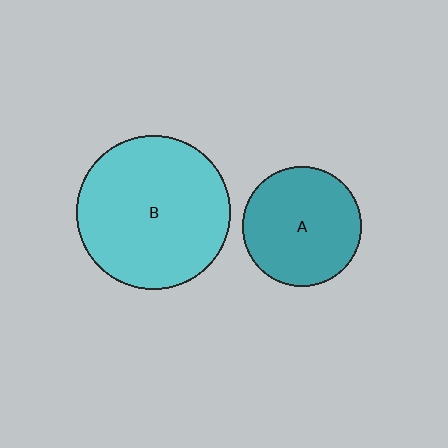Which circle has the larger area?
Circle B (cyan).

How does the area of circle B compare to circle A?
Approximately 1.7 times.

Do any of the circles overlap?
No, none of the circles overlap.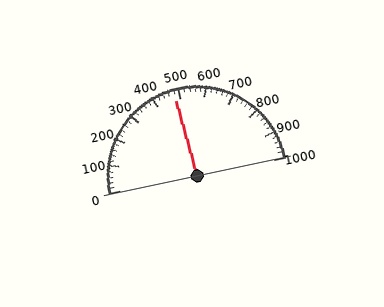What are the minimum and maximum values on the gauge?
The gauge ranges from 0 to 1000.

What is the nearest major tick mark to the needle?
The nearest major tick mark is 500.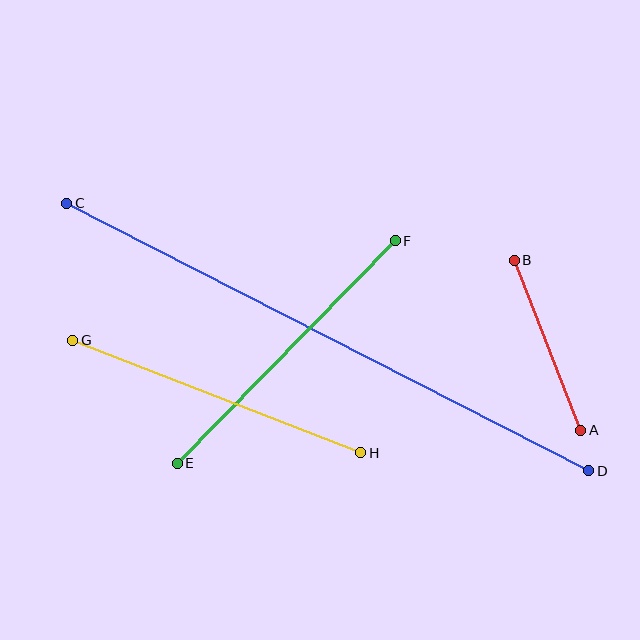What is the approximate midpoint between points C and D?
The midpoint is at approximately (328, 337) pixels.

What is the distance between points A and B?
The distance is approximately 182 pixels.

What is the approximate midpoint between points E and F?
The midpoint is at approximately (286, 352) pixels.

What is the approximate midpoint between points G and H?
The midpoint is at approximately (217, 397) pixels.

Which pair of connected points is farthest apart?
Points C and D are farthest apart.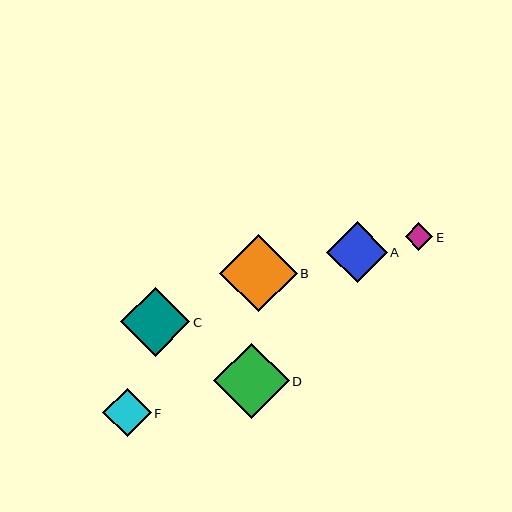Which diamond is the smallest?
Diamond E is the smallest with a size of approximately 28 pixels.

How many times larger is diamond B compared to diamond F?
Diamond B is approximately 1.6 times the size of diamond F.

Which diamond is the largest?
Diamond B is the largest with a size of approximately 77 pixels.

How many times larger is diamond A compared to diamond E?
Diamond A is approximately 2.2 times the size of diamond E.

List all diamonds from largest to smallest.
From largest to smallest: B, D, C, A, F, E.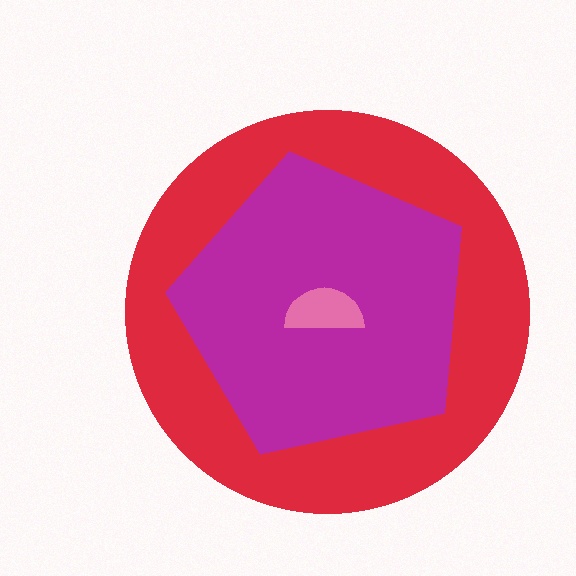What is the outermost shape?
The red circle.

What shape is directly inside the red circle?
The magenta pentagon.